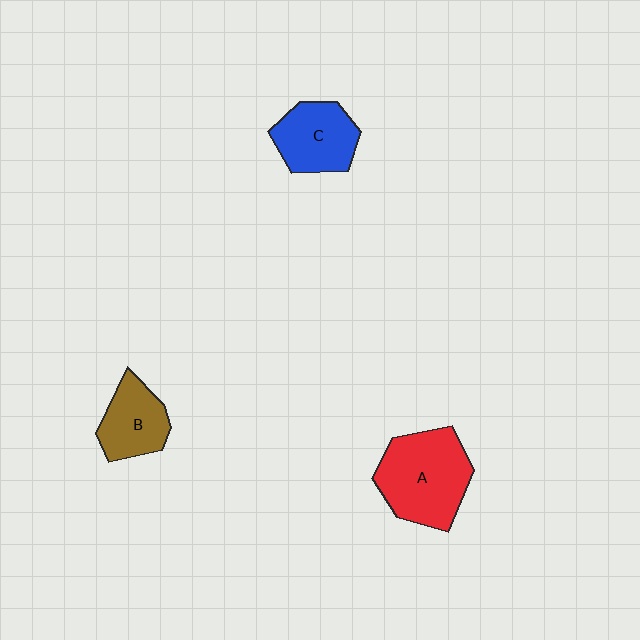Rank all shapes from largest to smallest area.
From largest to smallest: A (red), C (blue), B (brown).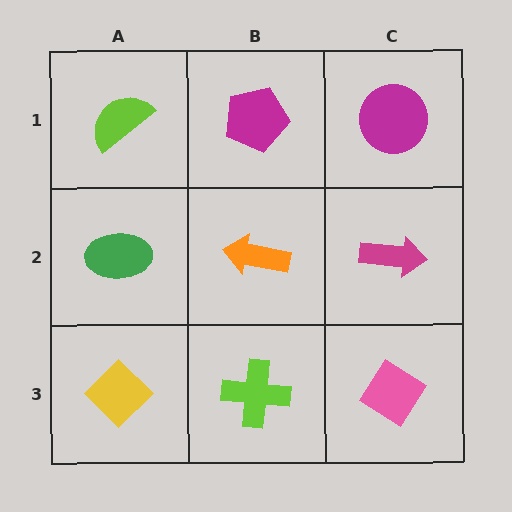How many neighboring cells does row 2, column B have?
4.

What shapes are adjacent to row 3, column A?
A green ellipse (row 2, column A), a lime cross (row 3, column B).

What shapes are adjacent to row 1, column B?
An orange arrow (row 2, column B), a lime semicircle (row 1, column A), a magenta circle (row 1, column C).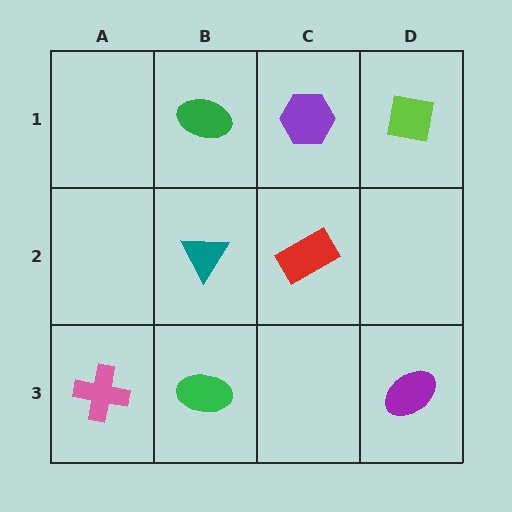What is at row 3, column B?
A green ellipse.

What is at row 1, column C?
A purple hexagon.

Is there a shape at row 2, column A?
No, that cell is empty.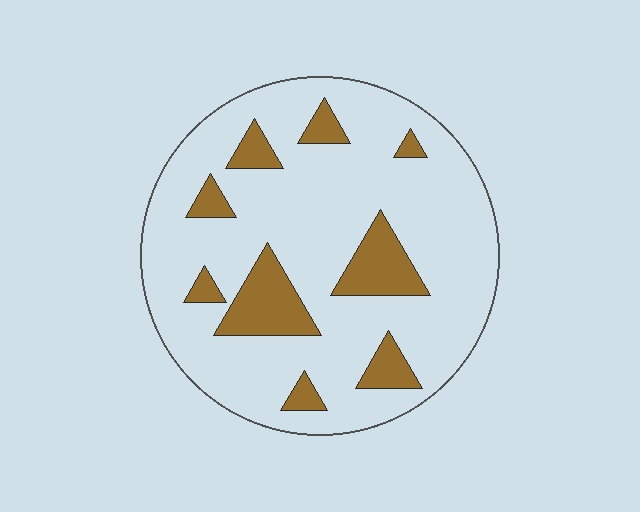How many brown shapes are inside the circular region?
9.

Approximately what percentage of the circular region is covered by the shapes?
Approximately 20%.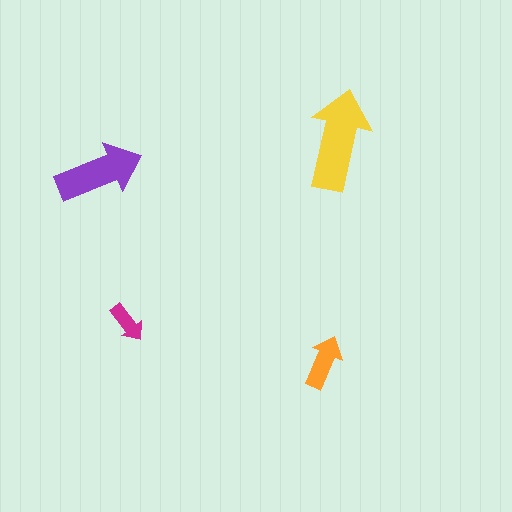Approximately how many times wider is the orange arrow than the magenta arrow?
About 1.5 times wider.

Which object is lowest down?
The orange arrow is bottommost.